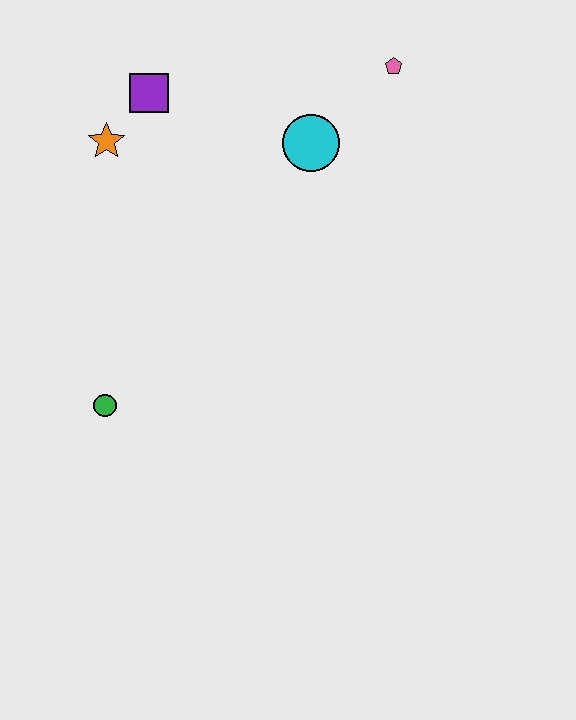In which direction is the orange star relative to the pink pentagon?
The orange star is to the left of the pink pentagon.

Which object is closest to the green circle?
The orange star is closest to the green circle.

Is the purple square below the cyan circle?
No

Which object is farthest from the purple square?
The green circle is farthest from the purple square.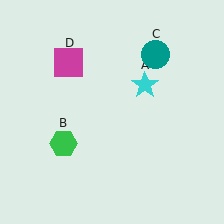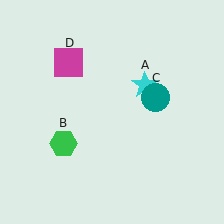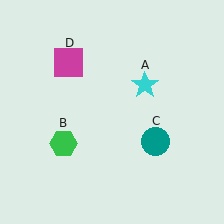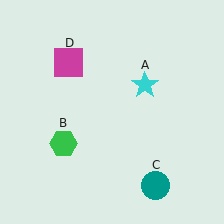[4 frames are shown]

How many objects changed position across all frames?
1 object changed position: teal circle (object C).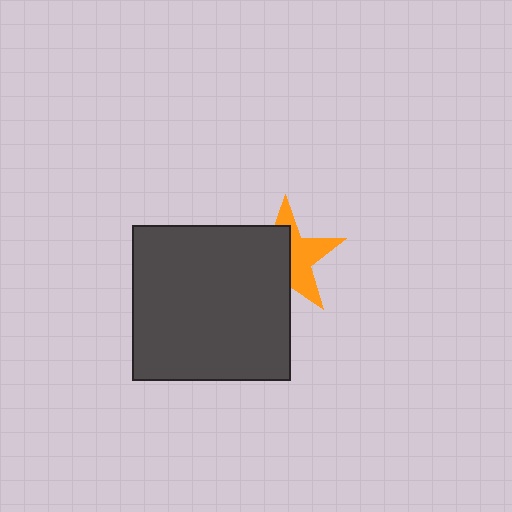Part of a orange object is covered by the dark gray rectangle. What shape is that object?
It is a star.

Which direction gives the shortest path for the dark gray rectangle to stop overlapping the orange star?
Moving left gives the shortest separation.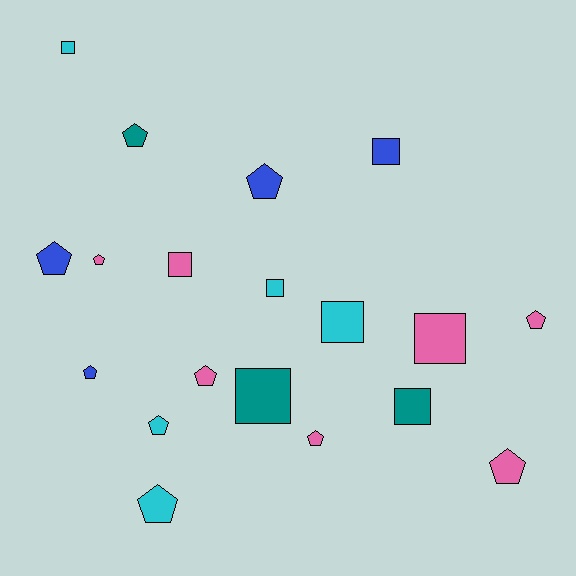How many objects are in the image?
There are 19 objects.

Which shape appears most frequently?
Pentagon, with 11 objects.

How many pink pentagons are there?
There are 5 pink pentagons.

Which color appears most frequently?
Pink, with 7 objects.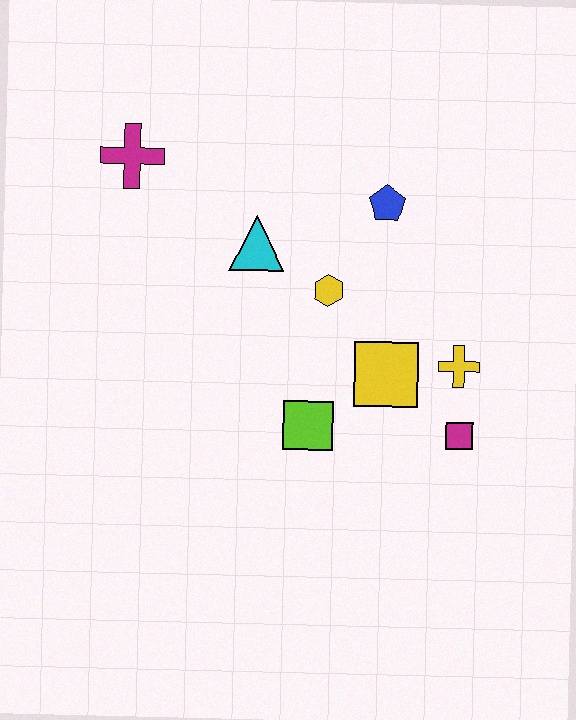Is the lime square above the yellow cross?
No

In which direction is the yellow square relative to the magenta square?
The yellow square is to the left of the magenta square.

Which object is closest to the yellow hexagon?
The cyan triangle is closest to the yellow hexagon.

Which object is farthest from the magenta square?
The magenta cross is farthest from the magenta square.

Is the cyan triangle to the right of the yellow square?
No